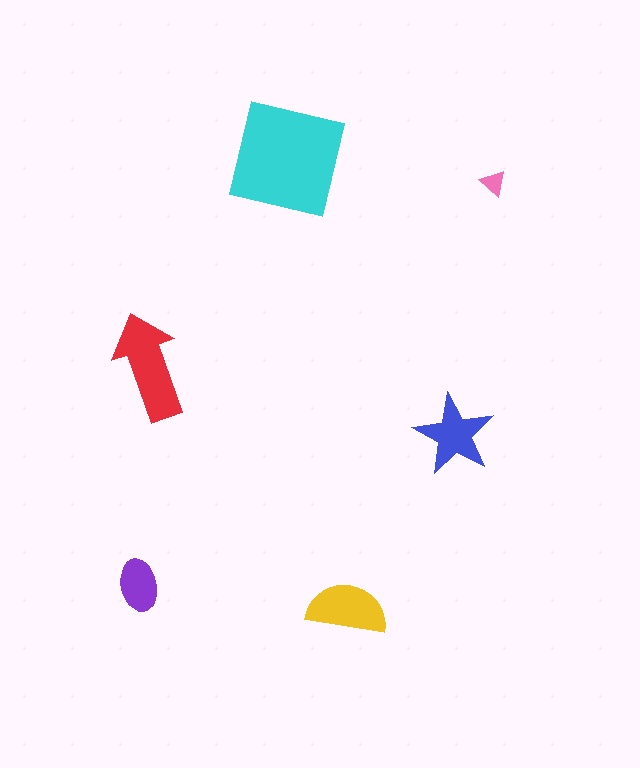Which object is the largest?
The cyan square.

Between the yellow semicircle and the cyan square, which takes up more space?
The cyan square.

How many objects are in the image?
There are 6 objects in the image.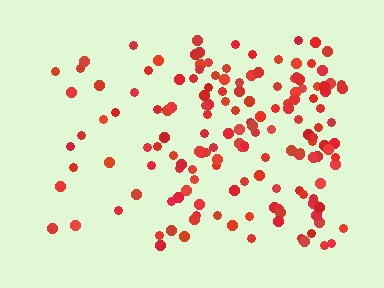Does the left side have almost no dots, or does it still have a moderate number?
Still a moderate number, just noticeably fewer than the right.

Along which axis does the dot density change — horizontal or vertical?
Horizontal.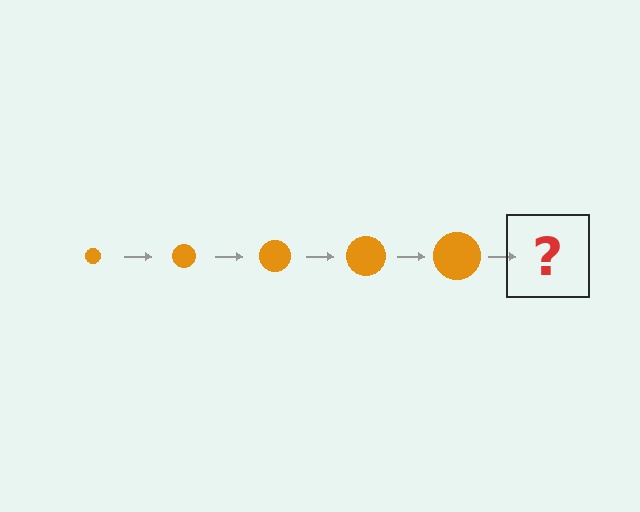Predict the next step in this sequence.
The next step is an orange circle, larger than the previous one.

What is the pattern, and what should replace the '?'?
The pattern is that the circle gets progressively larger each step. The '?' should be an orange circle, larger than the previous one.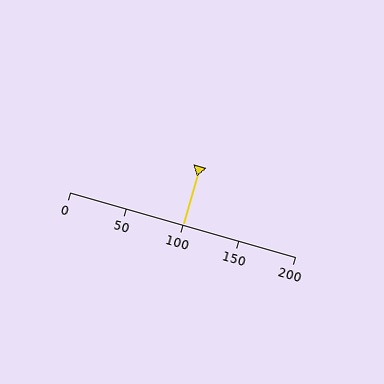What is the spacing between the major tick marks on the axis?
The major ticks are spaced 50 apart.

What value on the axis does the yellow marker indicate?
The marker indicates approximately 100.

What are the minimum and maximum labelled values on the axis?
The axis runs from 0 to 200.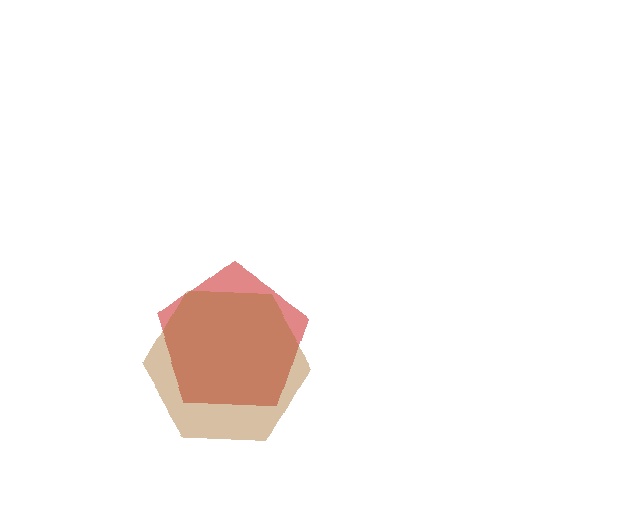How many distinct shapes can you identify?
There are 2 distinct shapes: a red pentagon, a brown hexagon.